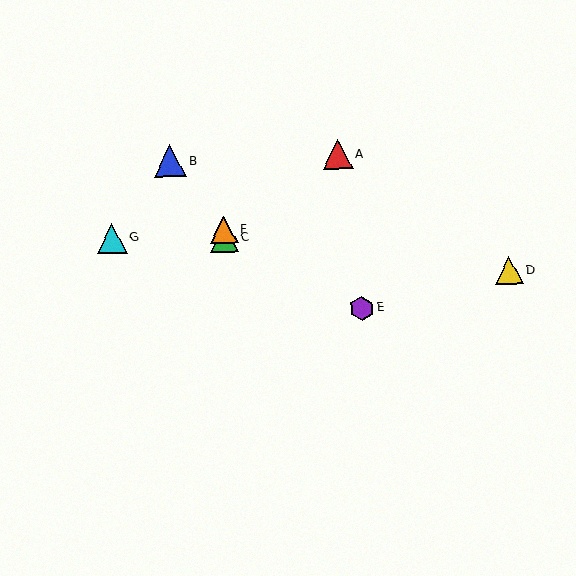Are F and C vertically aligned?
Yes, both are at x≈224.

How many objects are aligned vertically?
2 objects (C, F) are aligned vertically.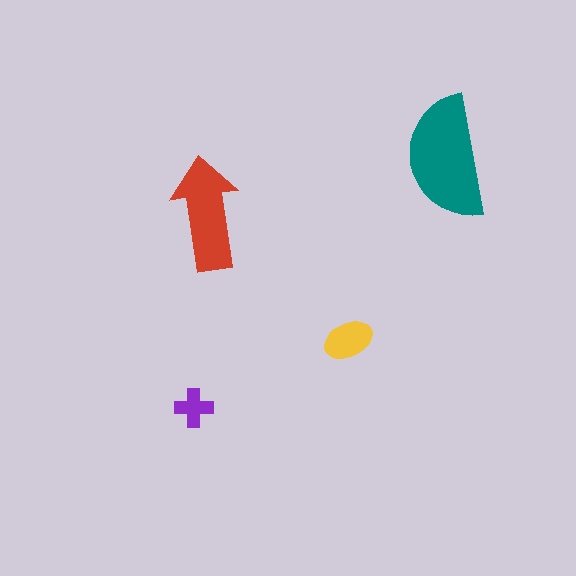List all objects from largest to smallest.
The teal semicircle, the red arrow, the yellow ellipse, the purple cross.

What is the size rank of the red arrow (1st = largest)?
2nd.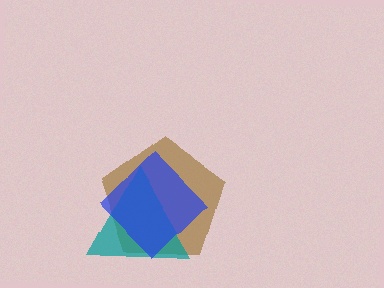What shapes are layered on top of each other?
The layered shapes are: a brown pentagon, a teal triangle, a blue diamond.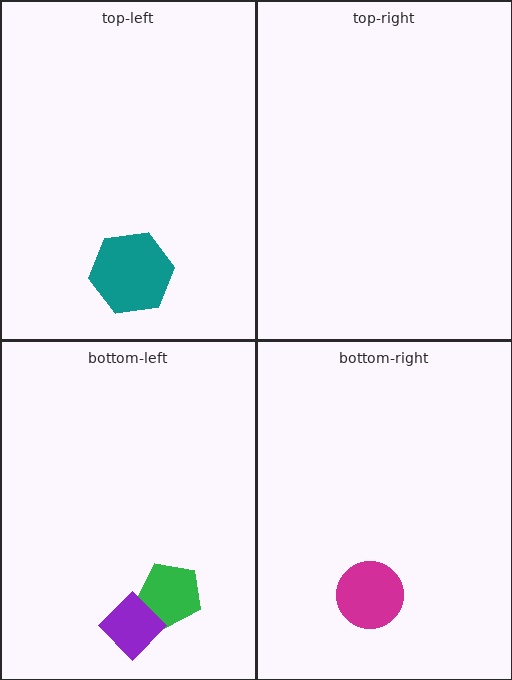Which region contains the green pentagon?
The bottom-left region.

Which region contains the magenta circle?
The bottom-right region.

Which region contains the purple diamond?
The bottom-left region.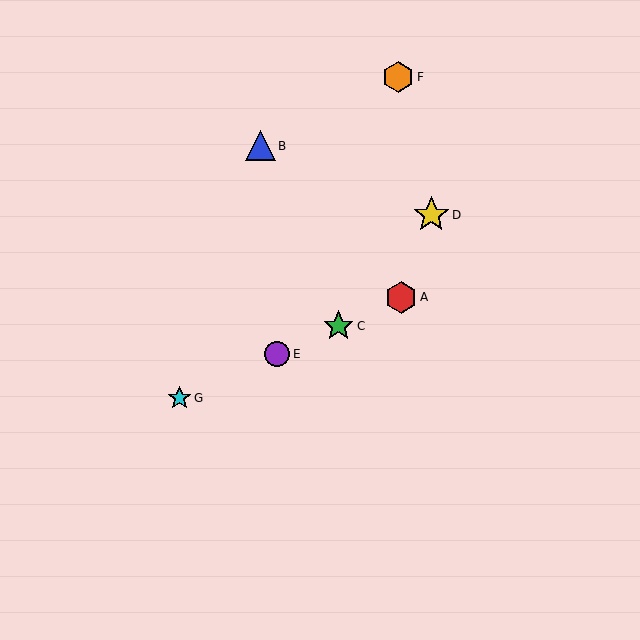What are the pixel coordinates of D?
Object D is at (431, 215).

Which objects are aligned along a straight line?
Objects A, C, E, G are aligned along a straight line.